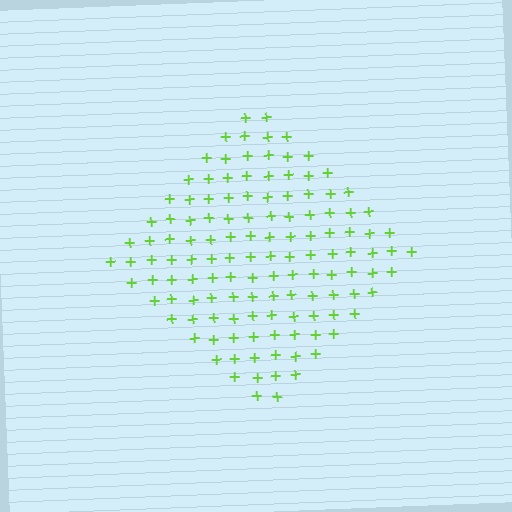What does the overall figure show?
The overall figure shows a diamond.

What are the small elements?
The small elements are plus signs.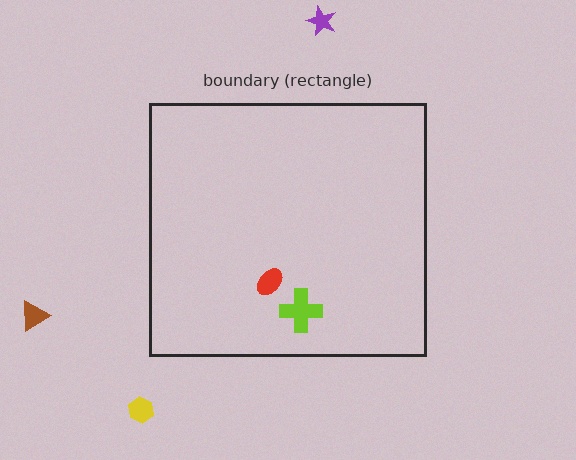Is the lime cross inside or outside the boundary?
Inside.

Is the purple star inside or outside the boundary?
Outside.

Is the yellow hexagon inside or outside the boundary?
Outside.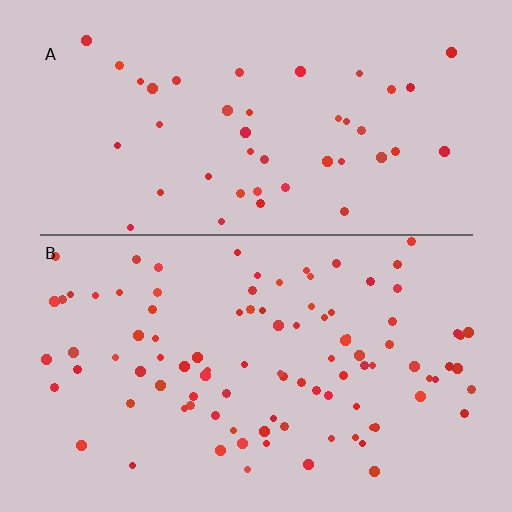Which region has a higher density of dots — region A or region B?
B (the bottom).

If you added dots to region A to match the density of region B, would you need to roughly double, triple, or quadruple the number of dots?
Approximately double.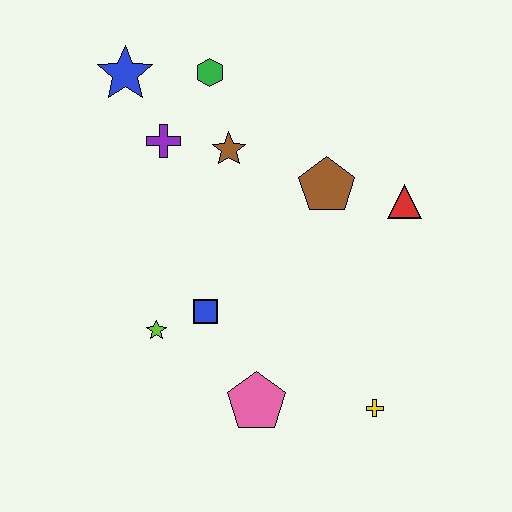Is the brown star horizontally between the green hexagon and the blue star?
No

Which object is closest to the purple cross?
The brown star is closest to the purple cross.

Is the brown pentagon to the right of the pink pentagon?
Yes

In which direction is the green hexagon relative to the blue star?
The green hexagon is to the right of the blue star.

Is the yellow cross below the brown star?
Yes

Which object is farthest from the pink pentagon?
The blue star is farthest from the pink pentagon.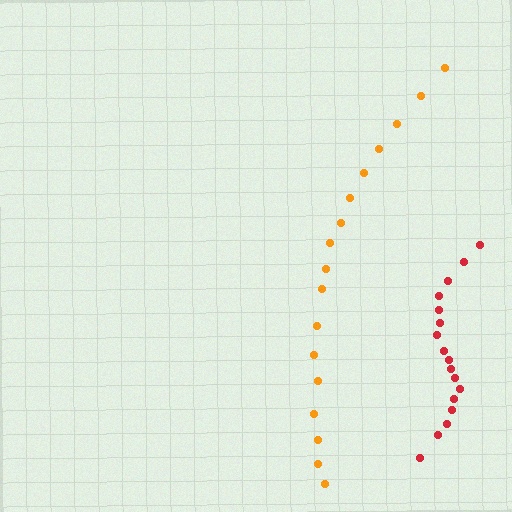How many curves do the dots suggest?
There are 2 distinct paths.